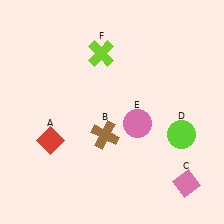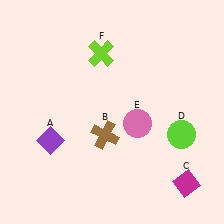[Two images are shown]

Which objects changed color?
A changed from red to purple. C changed from pink to magenta.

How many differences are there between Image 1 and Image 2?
There are 2 differences between the two images.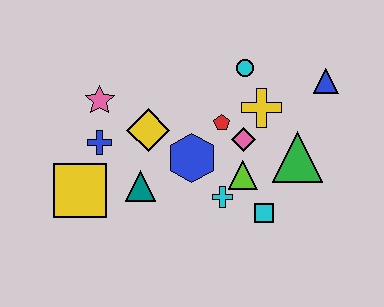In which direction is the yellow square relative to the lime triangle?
The yellow square is to the left of the lime triangle.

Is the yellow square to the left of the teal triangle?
Yes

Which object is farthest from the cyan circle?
The yellow square is farthest from the cyan circle.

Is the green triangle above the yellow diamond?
No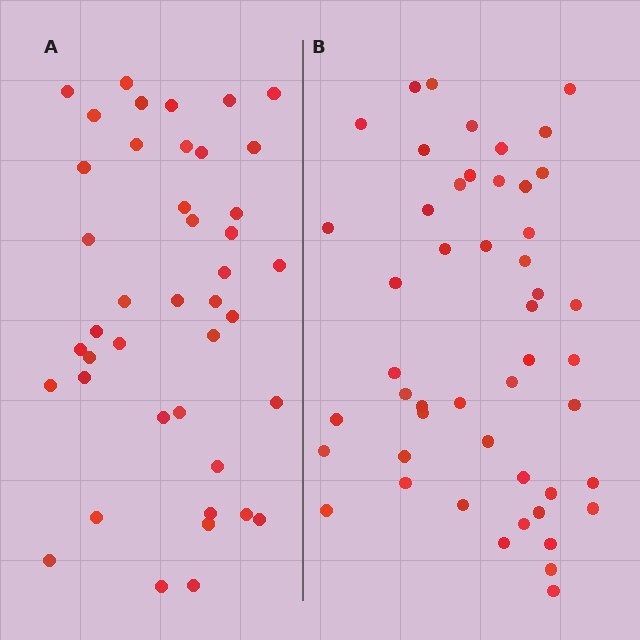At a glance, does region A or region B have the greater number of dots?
Region B (the right region) has more dots.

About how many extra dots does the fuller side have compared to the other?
Region B has roughly 8 or so more dots than region A.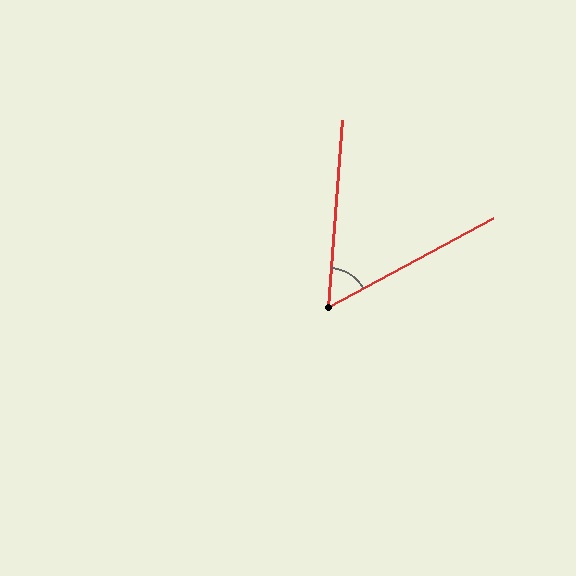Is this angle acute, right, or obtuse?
It is acute.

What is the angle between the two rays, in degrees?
Approximately 58 degrees.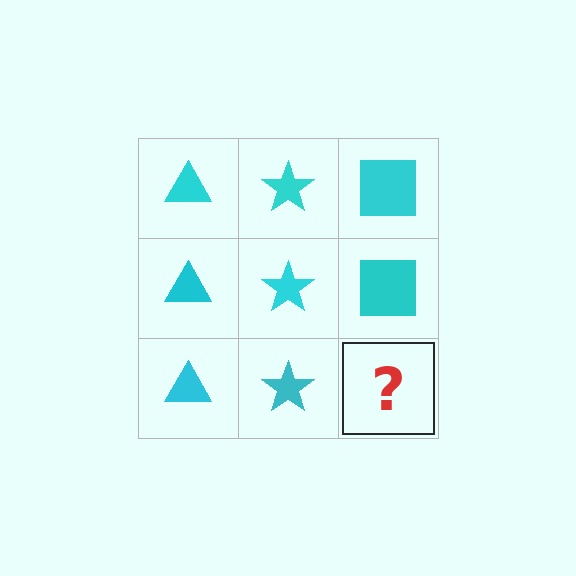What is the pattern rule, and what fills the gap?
The rule is that each column has a consistent shape. The gap should be filled with a cyan square.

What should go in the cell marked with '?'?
The missing cell should contain a cyan square.